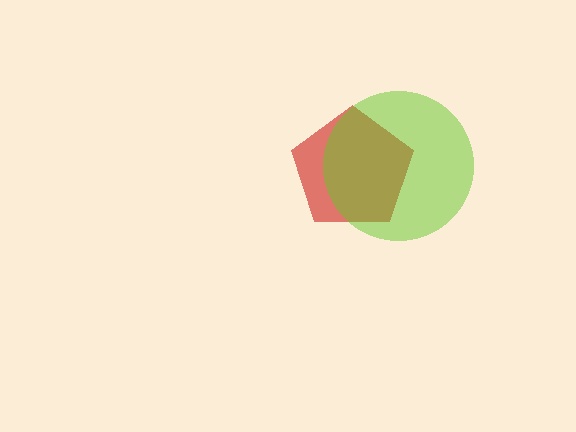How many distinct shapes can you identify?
There are 2 distinct shapes: a red pentagon, a lime circle.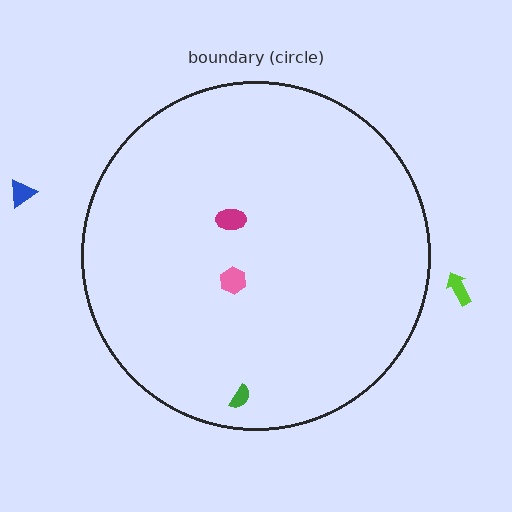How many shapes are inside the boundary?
3 inside, 2 outside.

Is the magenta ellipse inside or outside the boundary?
Inside.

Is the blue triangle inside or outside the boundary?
Outside.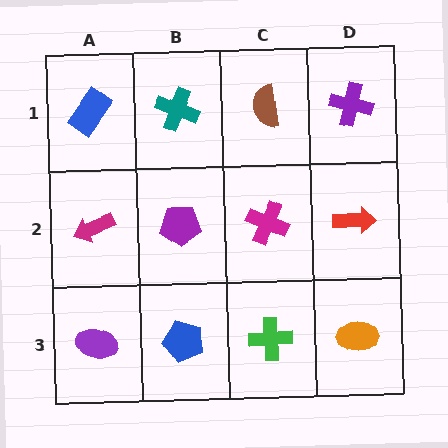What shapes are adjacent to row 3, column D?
A red arrow (row 2, column D), a green cross (row 3, column C).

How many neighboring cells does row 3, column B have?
3.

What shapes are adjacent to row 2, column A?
A blue rectangle (row 1, column A), a purple ellipse (row 3, column A), a purple pentagon (row 2, column B).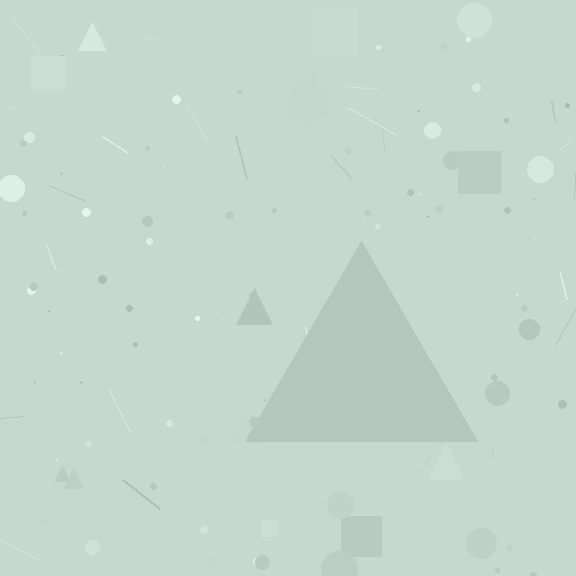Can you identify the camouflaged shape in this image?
The camouflaged shape is a triangle.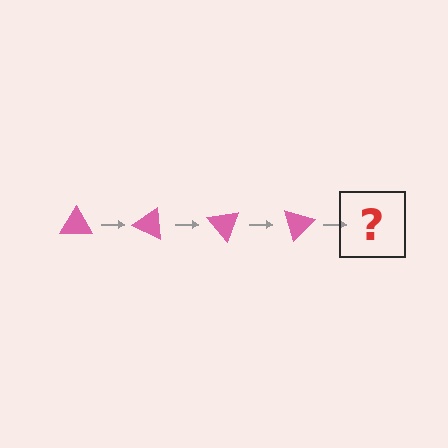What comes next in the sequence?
The next element should be a pink triangle rotated 100 degrees.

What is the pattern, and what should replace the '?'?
The pattern is that the triangle rotates 25 degrees each step. The '?' should be a pink triangle rotated 100 degrees.